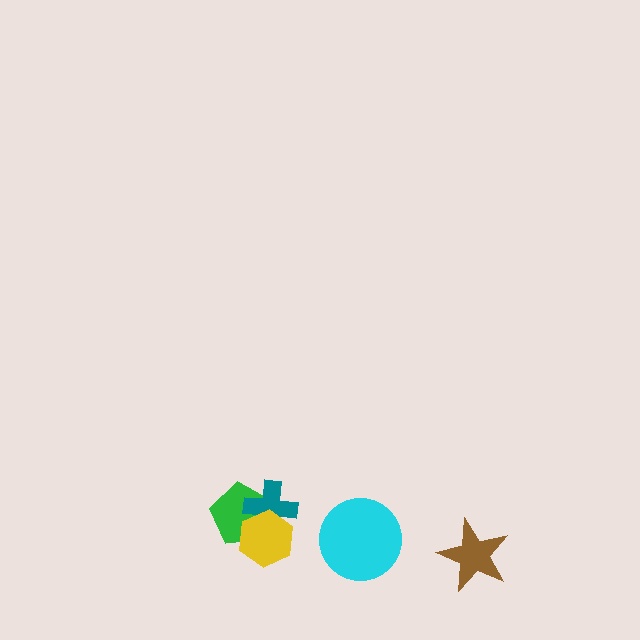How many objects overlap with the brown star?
0 objects overlap with the brown star.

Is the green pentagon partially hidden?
Yes, it is partially covered by another shape.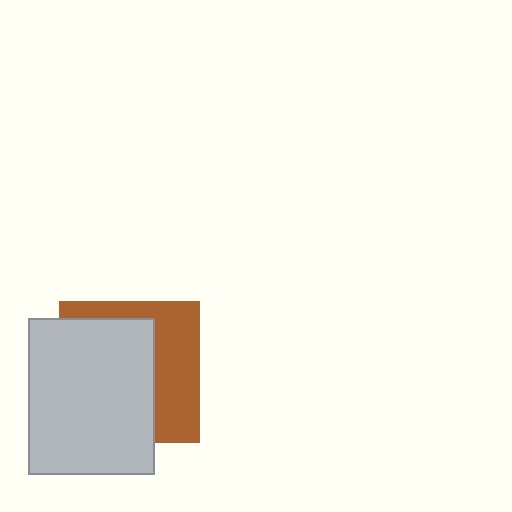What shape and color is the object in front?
The object in front is a light gray rectangle.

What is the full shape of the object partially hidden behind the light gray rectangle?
The partially hidden object is a brown square.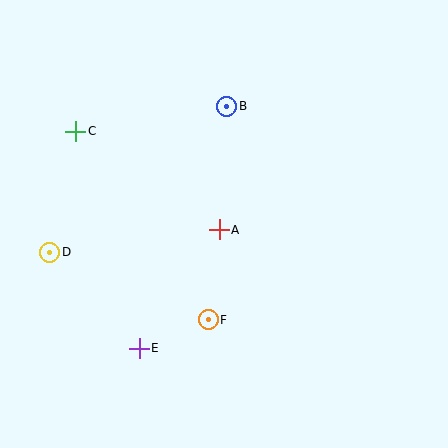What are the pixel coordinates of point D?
Point D is at (50, 252).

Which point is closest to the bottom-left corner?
Point E is closest to the bottom-left corner.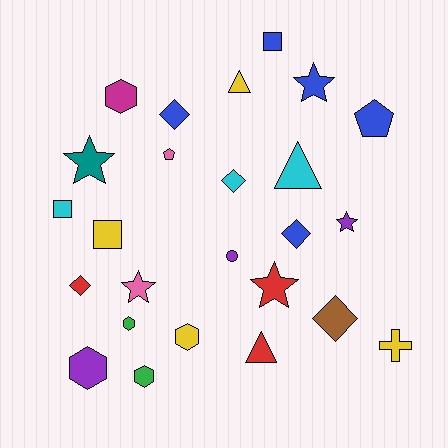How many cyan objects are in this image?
There are 3 cyan objects.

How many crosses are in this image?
There is 1 cross.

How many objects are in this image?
There are 25 objects.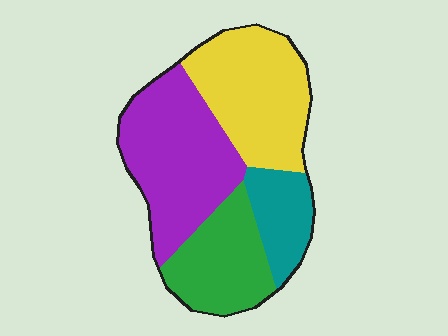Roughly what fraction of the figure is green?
Green covers roughly 20% of the figure.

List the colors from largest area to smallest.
From largest to smallest: purple, yellow, green, teal.